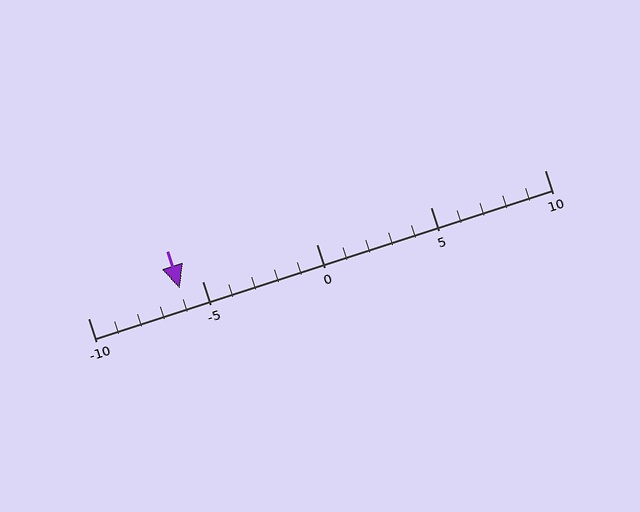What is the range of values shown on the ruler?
The ruler shows values from -10 to 10.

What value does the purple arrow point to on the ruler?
The purple arrow points to approximately -6.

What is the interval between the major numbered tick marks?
The major tick marks are spaced 5 units apart.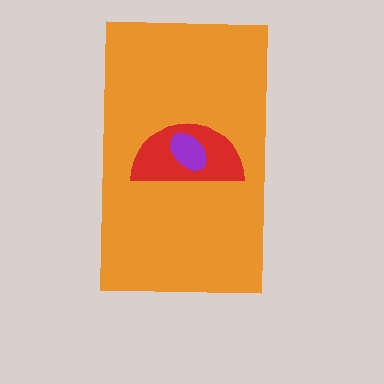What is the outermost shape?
The orange rectangle.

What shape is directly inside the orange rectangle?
The red semicircle.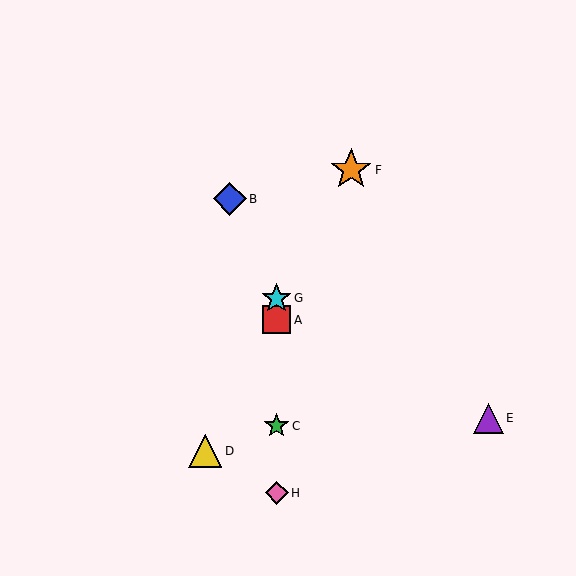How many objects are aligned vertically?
4 objects (A, C, G, H) are aligned vertically.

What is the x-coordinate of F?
Object F is at x≈351.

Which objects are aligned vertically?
Objects A, C, G, H are aligned vertically.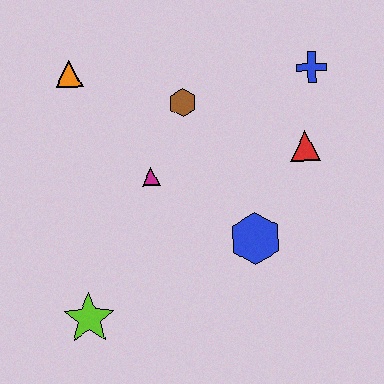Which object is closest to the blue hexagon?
The red triangle is closest to the blue hexagon.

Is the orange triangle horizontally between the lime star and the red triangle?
No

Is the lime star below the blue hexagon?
Yes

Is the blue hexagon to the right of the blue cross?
No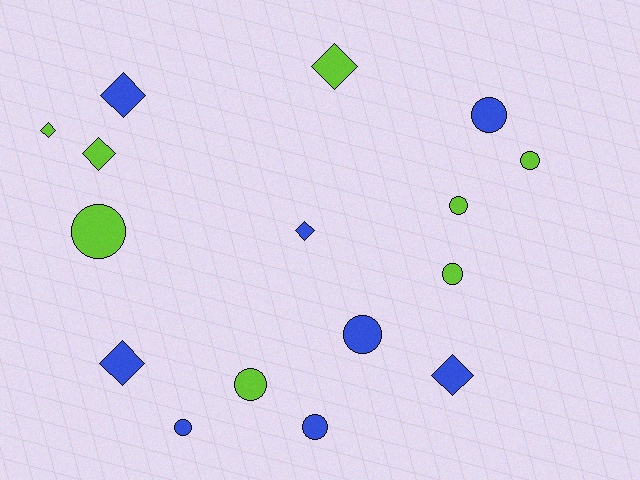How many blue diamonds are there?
There are 4 blue diamonds.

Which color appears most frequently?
Blue, with 8 objects.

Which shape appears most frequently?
Circle, with 9 objects.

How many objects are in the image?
There are 16 objects.